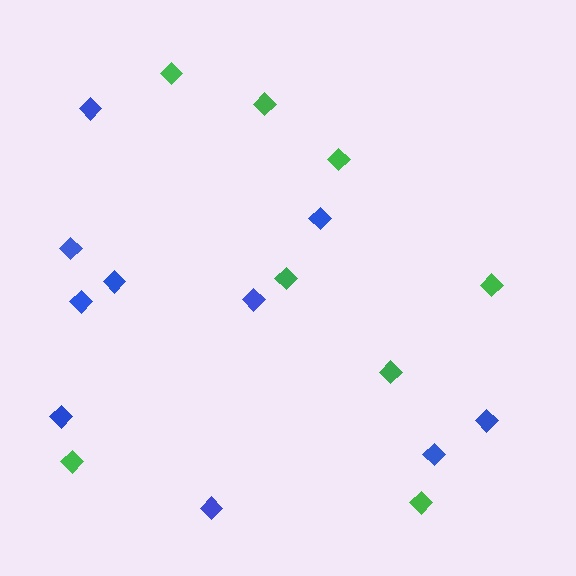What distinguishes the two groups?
There are 2 groups: one group of blue diamonds (10) and one group of green diamonds (8).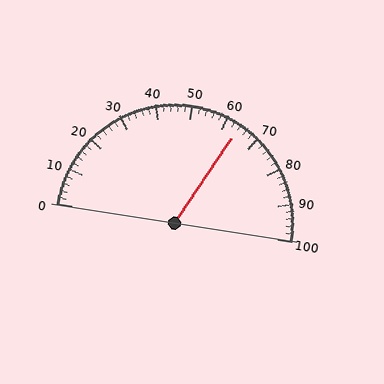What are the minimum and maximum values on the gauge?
The gauge ranges from 0 to 100.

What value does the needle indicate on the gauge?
The needle indicates approximately 64.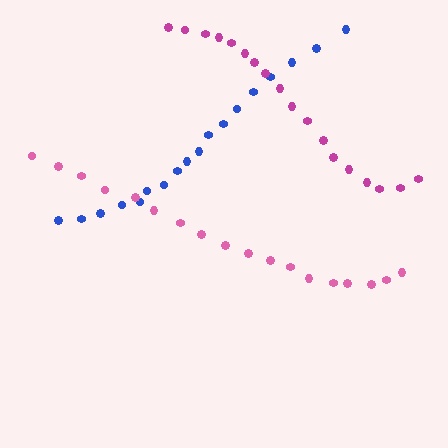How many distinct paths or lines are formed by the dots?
There are 3 distinct paths.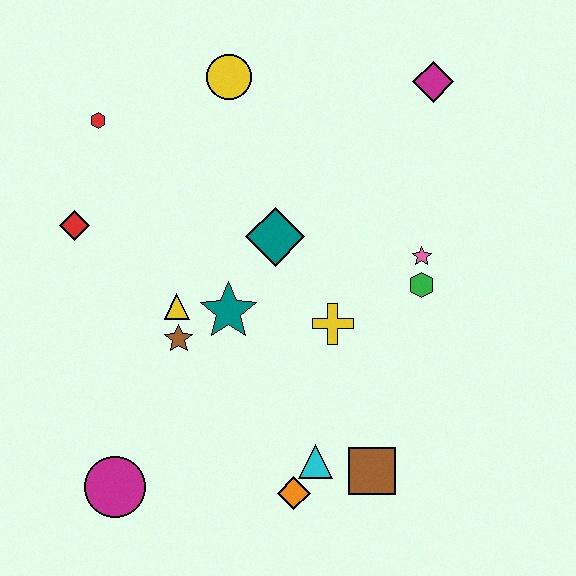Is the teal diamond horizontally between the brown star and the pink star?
Yes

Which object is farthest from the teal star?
The magenta diamond is farthest from the teal star.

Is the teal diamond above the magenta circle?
Yes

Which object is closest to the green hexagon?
The pink star is closest to the green hexagon.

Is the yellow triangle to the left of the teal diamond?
Yes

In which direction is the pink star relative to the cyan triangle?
The pink star is above the cyan triangle.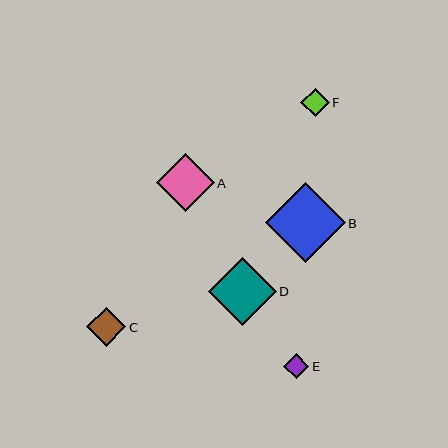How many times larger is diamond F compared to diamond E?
Diamond F is approximately 1.1 times the size of diamond E.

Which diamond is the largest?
Diamond B is the largest with a size of approximately 80 pixels.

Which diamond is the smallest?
Diamond E is the smallest with a size of approximately 25 pixels.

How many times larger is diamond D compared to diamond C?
Diamond D is approximately 1.7 times the size of diamond C.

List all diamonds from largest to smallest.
From largest to smallest: B, D, A, C, F, E.